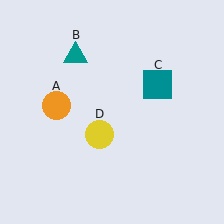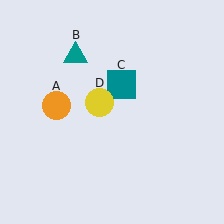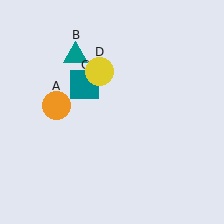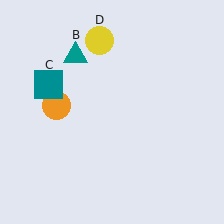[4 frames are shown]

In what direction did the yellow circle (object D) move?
The yellow circle (object D) moved up.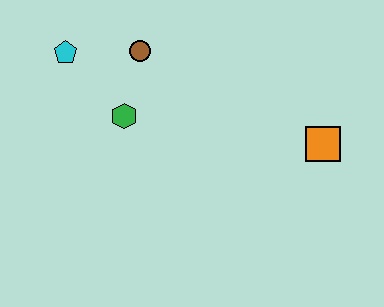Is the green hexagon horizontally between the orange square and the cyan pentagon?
Yes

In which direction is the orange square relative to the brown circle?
The orange square is to the right of the brown circle.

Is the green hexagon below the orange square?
No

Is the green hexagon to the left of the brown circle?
Yes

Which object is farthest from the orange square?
The cyan pentagon is farthest from the orange square.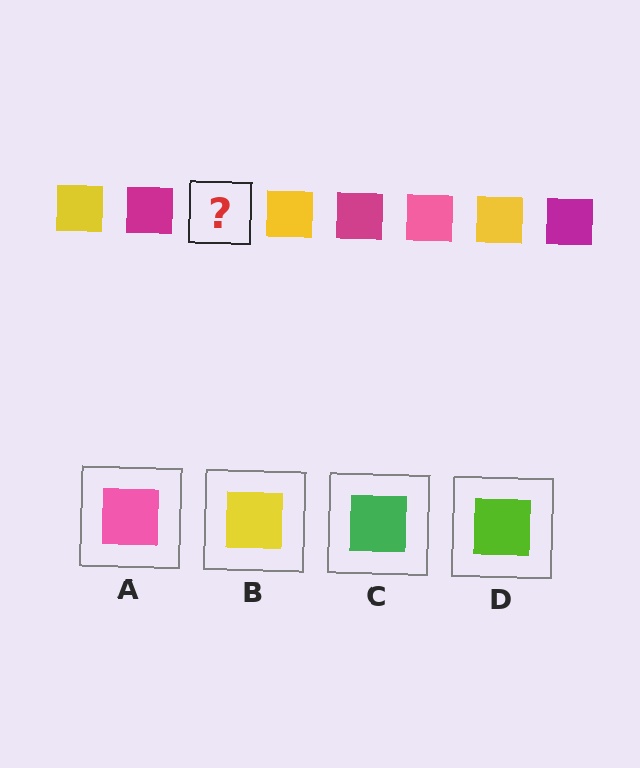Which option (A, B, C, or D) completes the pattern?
A.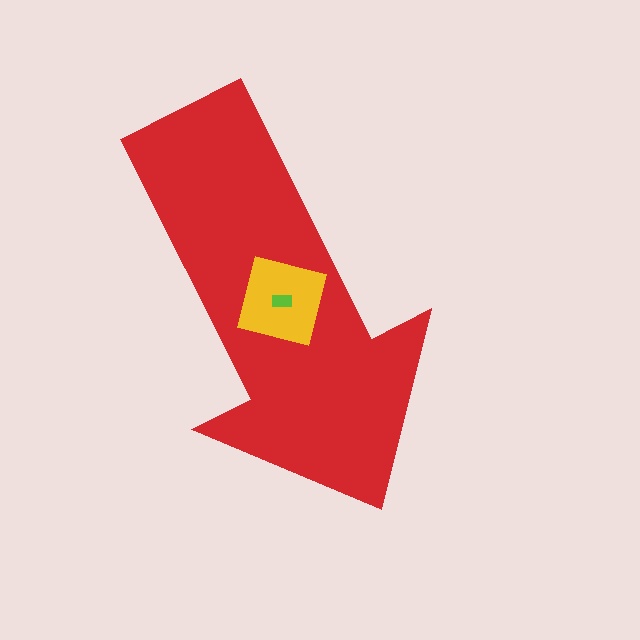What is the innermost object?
The lime rectangle.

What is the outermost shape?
The red arrow.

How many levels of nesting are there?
3.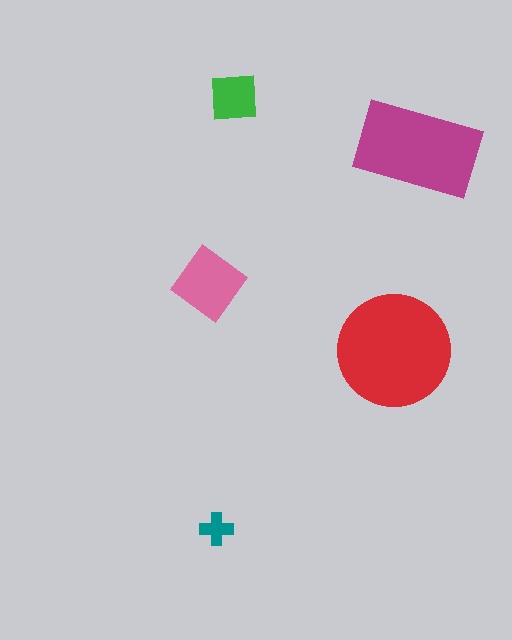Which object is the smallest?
The teal cross.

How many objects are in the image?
There are 5 objects in the image.